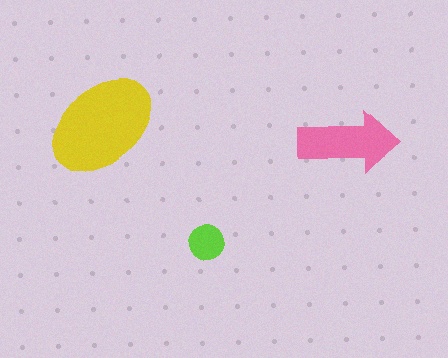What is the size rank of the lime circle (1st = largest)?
3rd.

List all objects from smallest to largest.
The lime circle, the pink arrow, the yellow ellipse.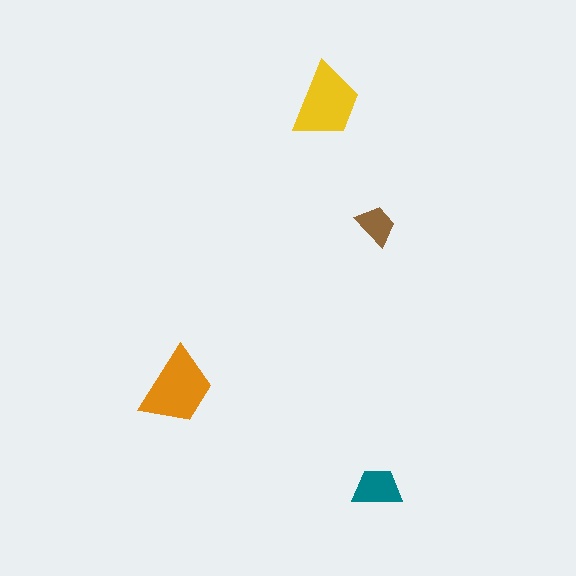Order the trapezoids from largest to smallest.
the orange one, the yellow one, the teal one, the brown one.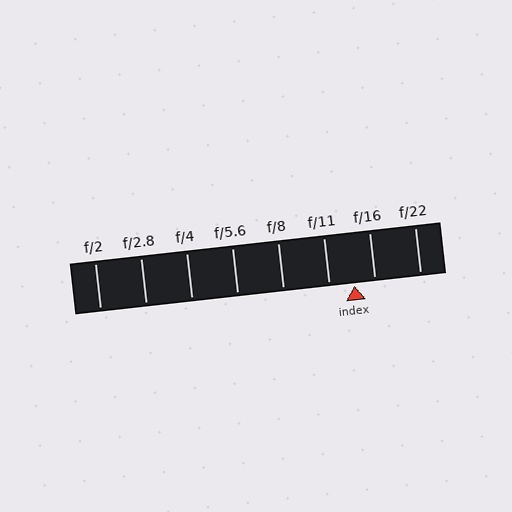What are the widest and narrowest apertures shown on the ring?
The widest aperture shown is f/2 and the narrowest is f/22.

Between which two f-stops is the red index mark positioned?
The index mark is between f/11 and f/16.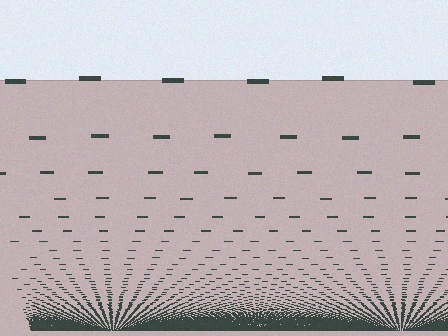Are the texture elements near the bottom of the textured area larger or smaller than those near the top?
Smaller. The gradient is inverted — elements near the bottom are smaller and denser.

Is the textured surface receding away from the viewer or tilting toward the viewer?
The surface appears to tilt toward the viewer. Texture elements get larger and sparser toward the top.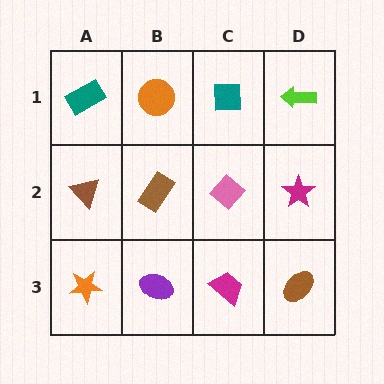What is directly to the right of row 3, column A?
A purple ellipse.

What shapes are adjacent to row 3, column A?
A brown triangle (row 2, column A), a purple ellipse (row 3, column B).